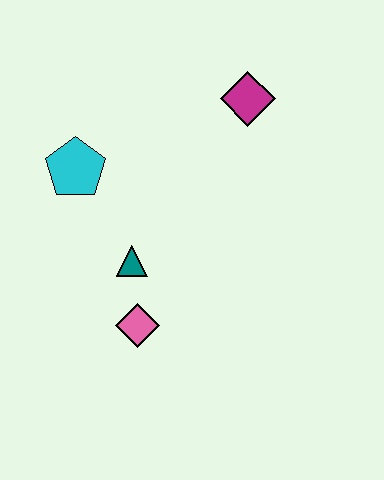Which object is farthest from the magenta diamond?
The pink diamond is farthest from the magenta diamond.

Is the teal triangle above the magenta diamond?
No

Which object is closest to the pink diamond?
The teal triangle is closest to the pink diamond.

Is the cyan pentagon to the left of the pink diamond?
Yes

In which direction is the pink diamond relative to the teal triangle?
The pink diamond is below the teal triangle.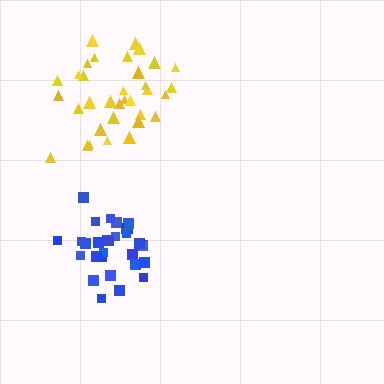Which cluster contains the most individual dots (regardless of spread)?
Yellow (34).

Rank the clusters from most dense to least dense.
blue, yellow.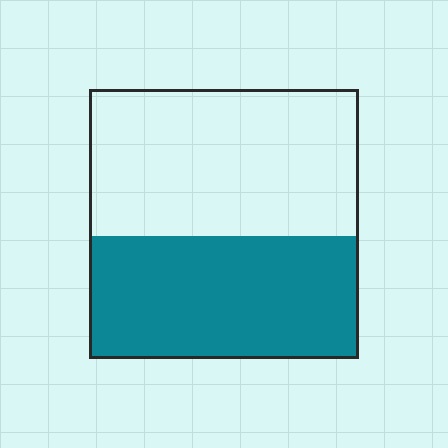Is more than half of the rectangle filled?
No.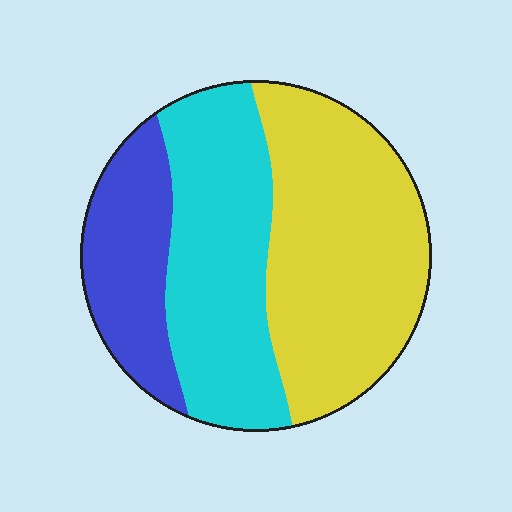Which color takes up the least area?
Blue, at roughly 20%.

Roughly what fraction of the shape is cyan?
Cyan covers 35% of the shape.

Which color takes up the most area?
Yellow, at roughly 45%.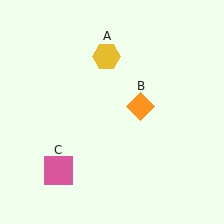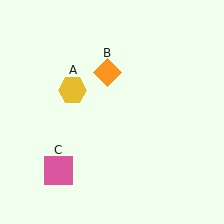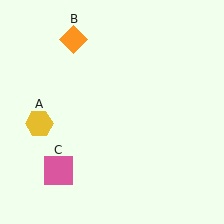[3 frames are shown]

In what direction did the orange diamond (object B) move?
The orange diamond (object B) moved up and to the left.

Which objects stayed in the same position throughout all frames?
Pink square (object C) remained stationary.